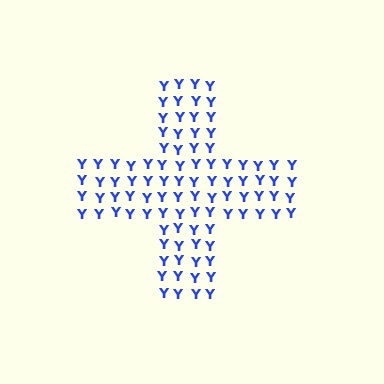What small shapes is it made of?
It is made of small letter Y's.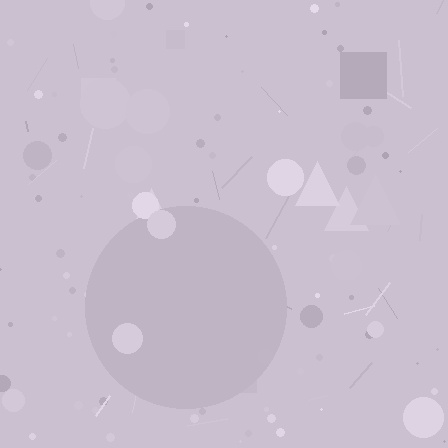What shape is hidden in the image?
A circle is hidden in the image.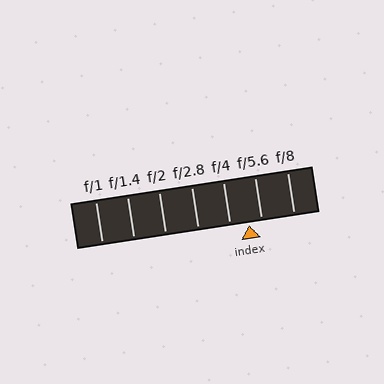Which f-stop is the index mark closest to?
The index mark is closest to f/5.6.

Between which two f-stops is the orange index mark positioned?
The index mark is between f/4 and f/5.6.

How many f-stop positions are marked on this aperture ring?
There are 7 f-stop positions marked.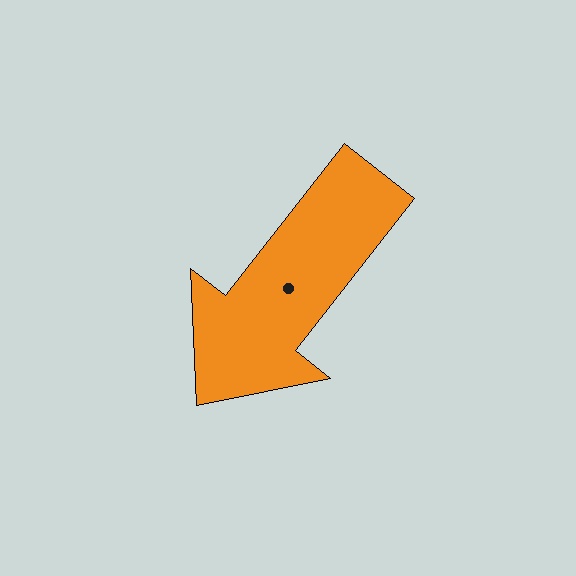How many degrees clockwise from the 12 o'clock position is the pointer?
Approximately 218 degrees.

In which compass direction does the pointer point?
Southwest.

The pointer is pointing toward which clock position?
Roughly 7 o'clock.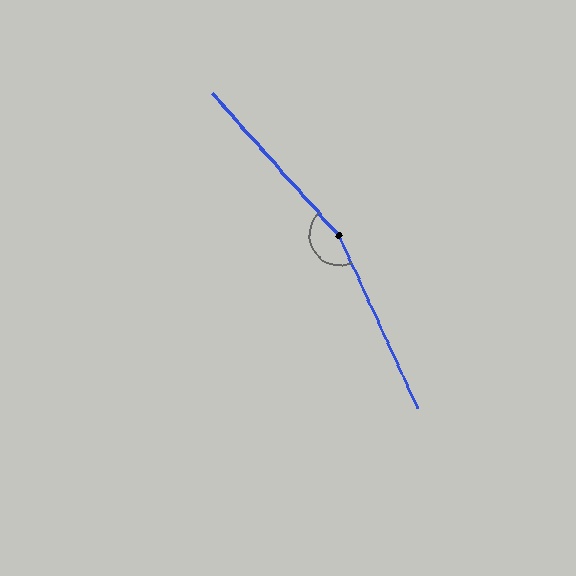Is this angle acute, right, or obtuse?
It is obtuse.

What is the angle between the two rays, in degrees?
Approximately 162 degrees.